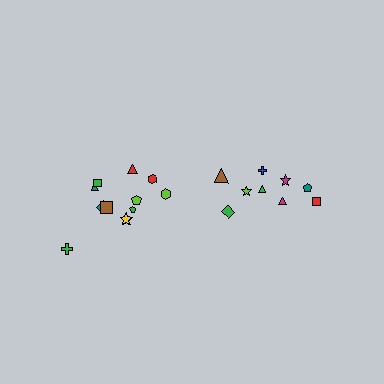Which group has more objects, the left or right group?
The left group.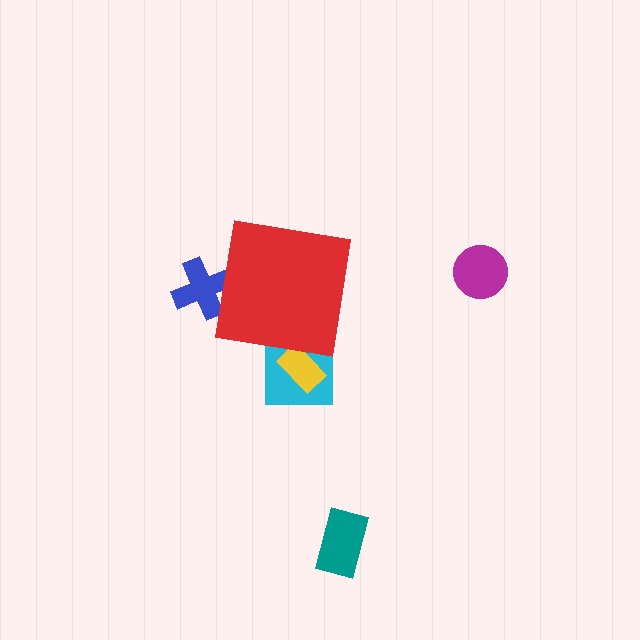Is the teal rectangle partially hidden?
No, the teal rectangle is fully visible.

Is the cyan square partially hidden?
Yes, the cyan square is partially hidden behind the red square.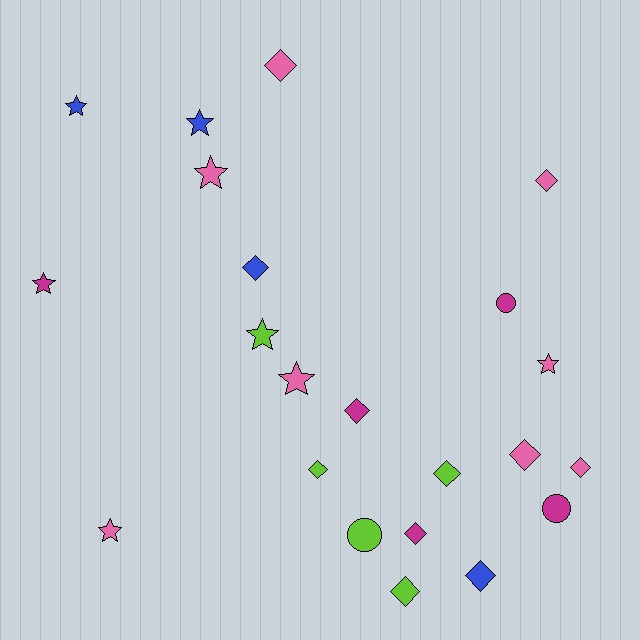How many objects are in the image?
There are 22 objects.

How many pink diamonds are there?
There are 4 pink diamonds.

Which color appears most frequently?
Pink, with 8 objects.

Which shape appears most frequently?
Diamond, with 11 objects.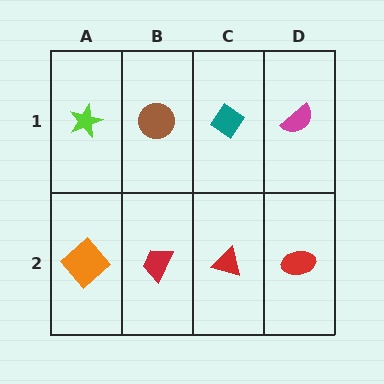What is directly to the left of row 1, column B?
A lime star.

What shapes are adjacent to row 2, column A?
A lime star (row 1, column A), a red trapezoid (row 2, column B).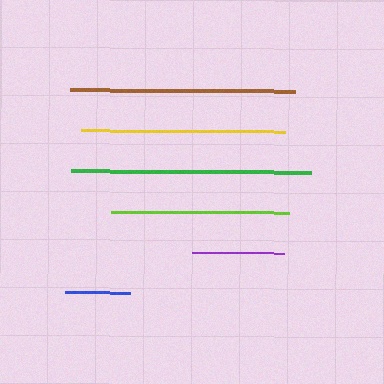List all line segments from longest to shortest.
From longest to shortest: green, brown, yellow, lime, purple, blue.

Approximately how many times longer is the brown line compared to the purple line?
The brown line is approximately 2.5 times the length of the purple line.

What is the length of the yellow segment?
The yellow segment is approximately 204 pixels long.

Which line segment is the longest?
The green line is the longest at approximately 240 pixels.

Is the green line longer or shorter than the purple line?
The green line is longer than the purple line.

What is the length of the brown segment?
The brown segment is approximately 226 pixels long.